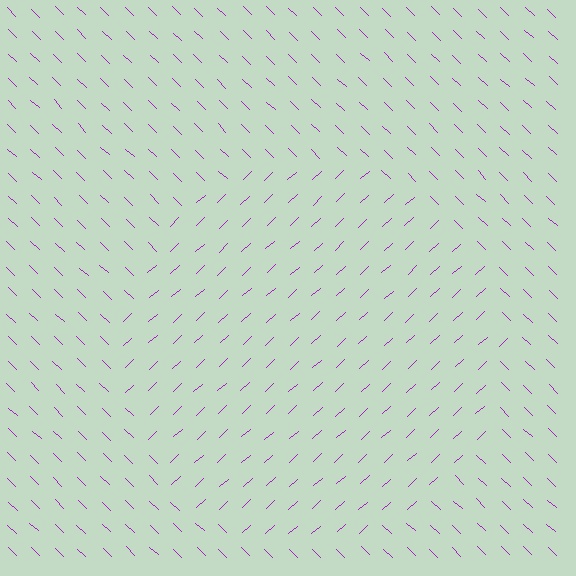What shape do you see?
I see a circle.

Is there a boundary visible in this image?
Yes, there is a texture boundary formed by a change in line orientation.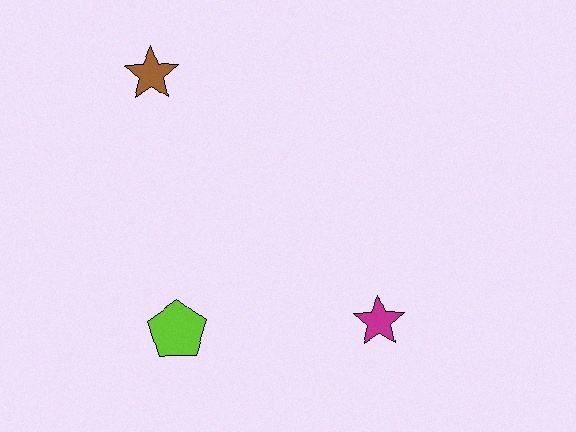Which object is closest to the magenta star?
The lime pentagon is closest to the magenta star.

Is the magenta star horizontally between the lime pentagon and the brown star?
No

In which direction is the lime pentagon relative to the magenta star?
The lime pentagon is to the left of the magenta star.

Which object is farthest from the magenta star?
The brown star is farthest from the magenta star.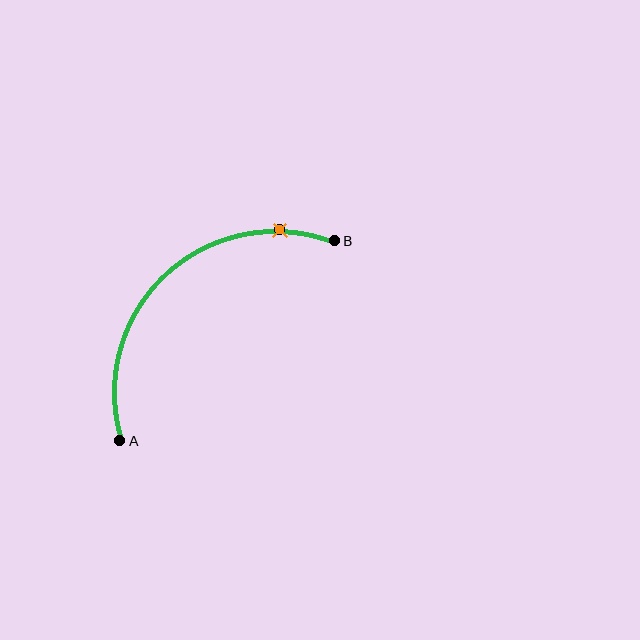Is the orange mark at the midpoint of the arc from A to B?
No. The orange mark lies on the arc but is closer to endpoint B. The arc midpoint would be at the point on the curve equidistant along the arc from both A and B.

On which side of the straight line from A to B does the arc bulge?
The arc bulges above and to the left of the straight line connecting A and B.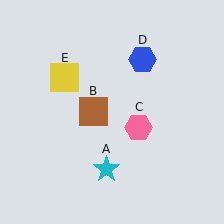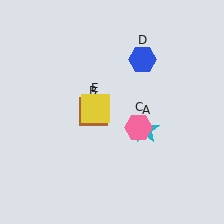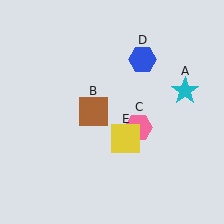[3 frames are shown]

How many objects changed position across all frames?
2 objects changed position: cyan star (object A), yellow square (object E).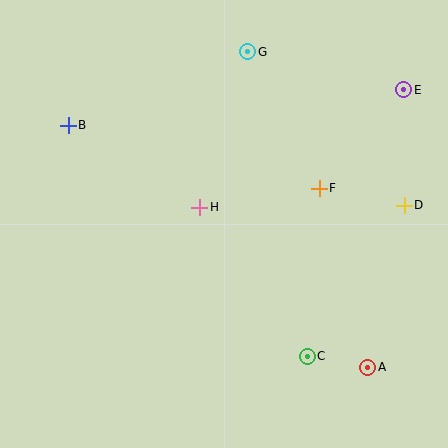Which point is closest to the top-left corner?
Point B is closest to the top-left corner.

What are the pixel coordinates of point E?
Point E is at (404, 90).